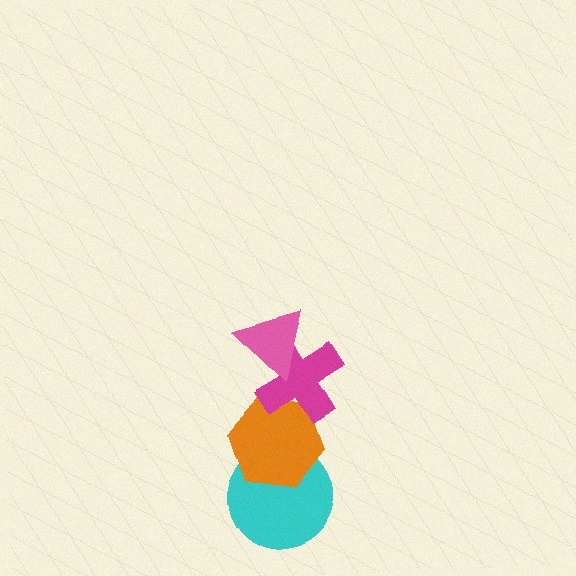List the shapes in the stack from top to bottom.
From top to bottom: the pink triangle, the magenta cross, the orange hexagon, the cyan circle.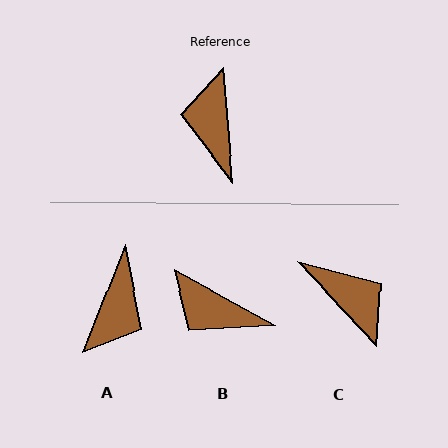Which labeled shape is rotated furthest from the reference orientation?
A, about 154 degrees away.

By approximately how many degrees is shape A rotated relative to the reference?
Approximately 154 degrees counter-clockwise.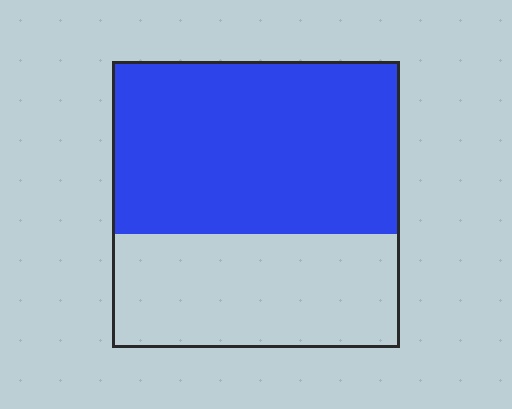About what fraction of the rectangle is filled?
About three fifths (3/5).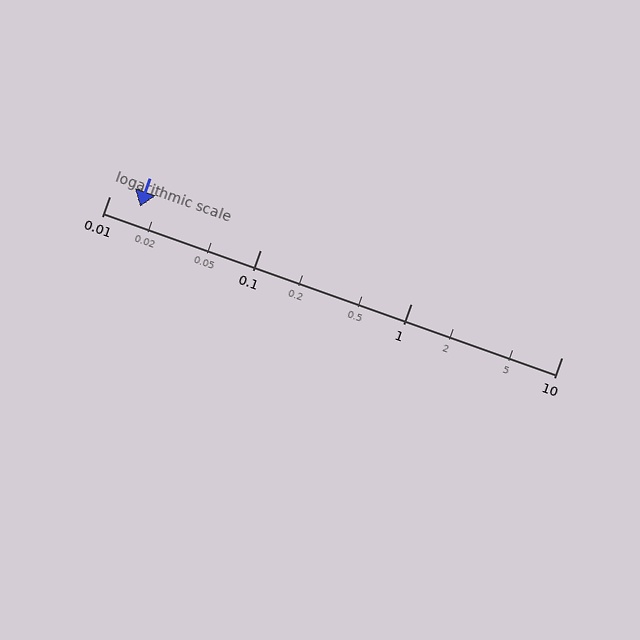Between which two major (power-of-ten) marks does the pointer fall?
The pointer is between 0.01 and 0.1.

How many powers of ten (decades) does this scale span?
The scale spans 3 decades, from 0.01 to 10.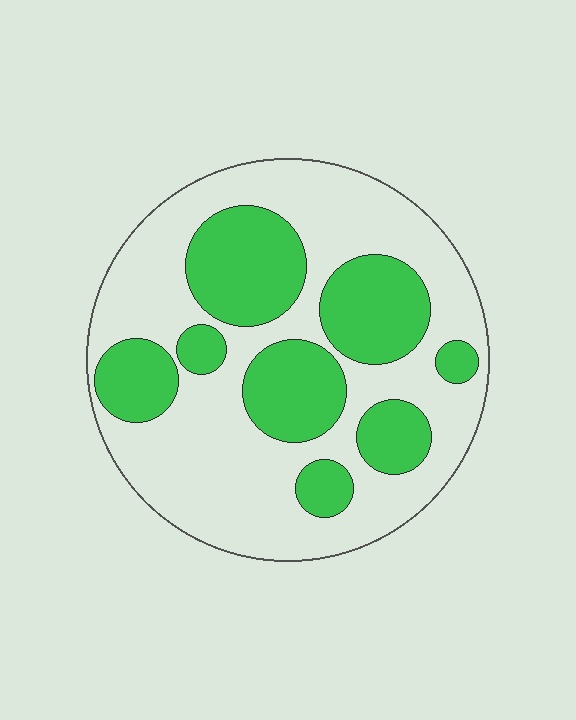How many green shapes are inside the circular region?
8.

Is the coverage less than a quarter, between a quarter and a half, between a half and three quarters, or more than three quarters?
Between a quarter and a half.